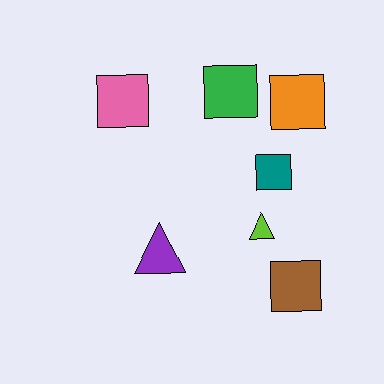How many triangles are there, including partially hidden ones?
There are 2 triangles.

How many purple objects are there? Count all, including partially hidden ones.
There is 1 purple object.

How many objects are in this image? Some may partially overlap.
There are 7 objects.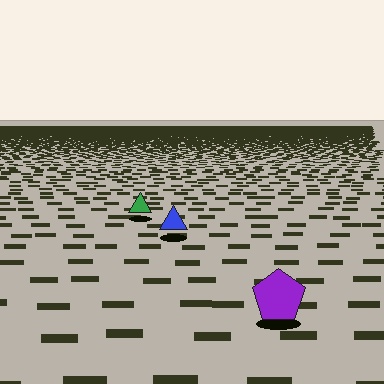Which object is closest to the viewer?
The purple pentagon is closest. The texture marks near it are larger and more spread out.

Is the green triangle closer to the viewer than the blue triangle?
No. The blue triangle is closer — you can tell from the texture gradient: the ground texture is coarser near it.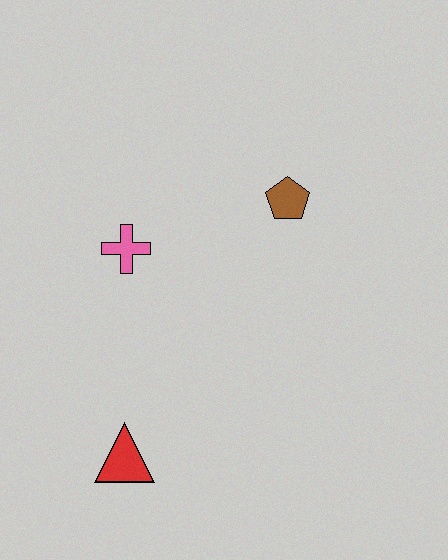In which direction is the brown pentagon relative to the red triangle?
The brown pentagon is above the red triangle.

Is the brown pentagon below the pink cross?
No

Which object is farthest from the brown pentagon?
The red triangle is farthest from the brown pentagon.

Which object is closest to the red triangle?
The pink cross is closest to the red triangle.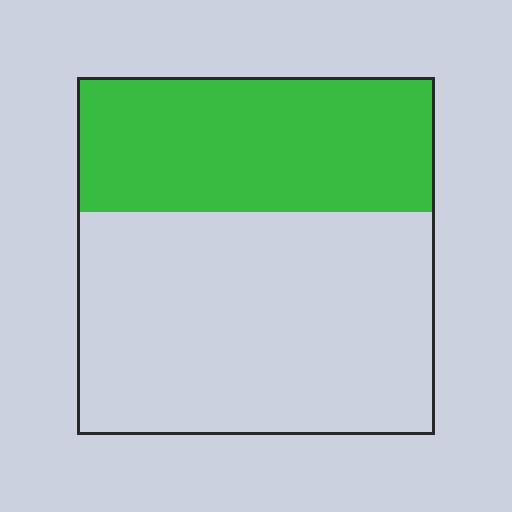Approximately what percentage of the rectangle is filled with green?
Approximately 40%.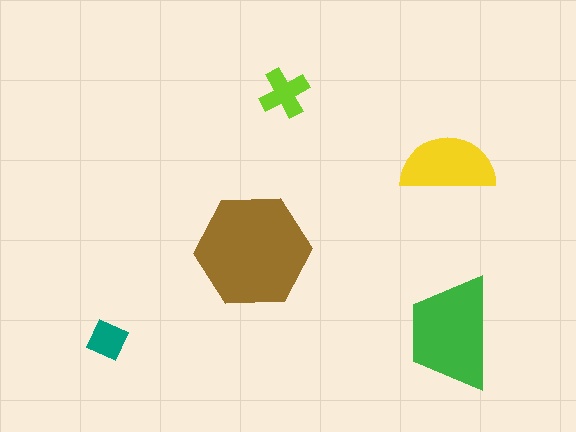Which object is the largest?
The brown hexagon.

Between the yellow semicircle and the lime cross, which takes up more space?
The yellow semicircle.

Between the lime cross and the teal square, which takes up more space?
The lime cross.